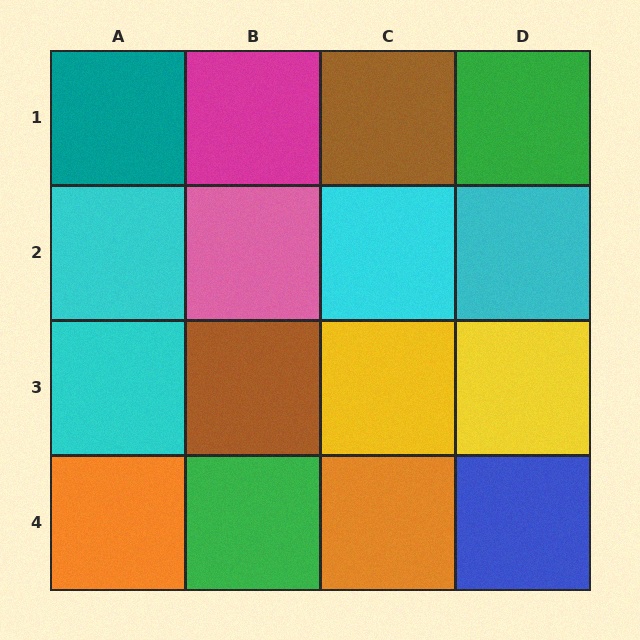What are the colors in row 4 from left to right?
Orange, green, orange, blue.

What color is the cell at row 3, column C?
Yellow.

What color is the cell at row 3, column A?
Cyan.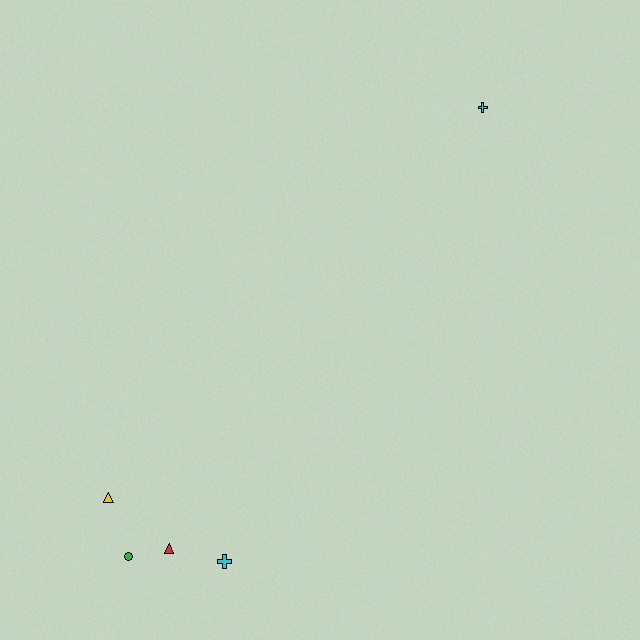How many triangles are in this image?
There are 2 triangles.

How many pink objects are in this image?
There are no pink objects.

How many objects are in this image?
There are 5 objects.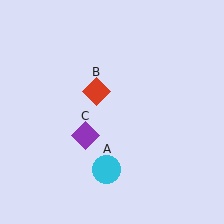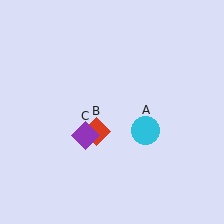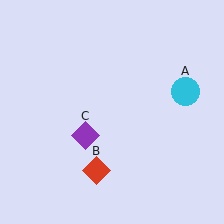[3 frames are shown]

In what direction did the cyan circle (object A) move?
The cyan circle (object A) moved up and to the right.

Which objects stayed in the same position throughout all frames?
Purple diamond (object C) remained stationary.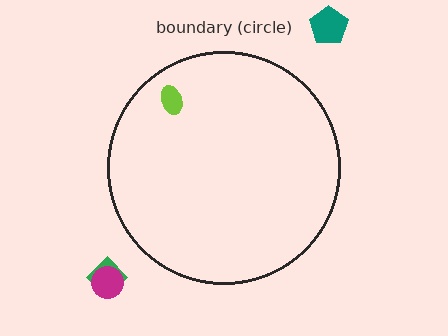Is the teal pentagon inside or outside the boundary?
Outside.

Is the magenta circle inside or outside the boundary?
Outside.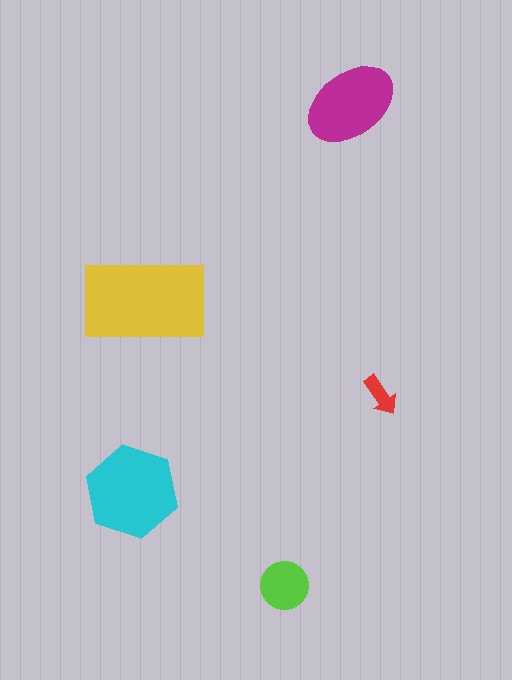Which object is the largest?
The yellow rectangle.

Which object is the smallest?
The red arrow.